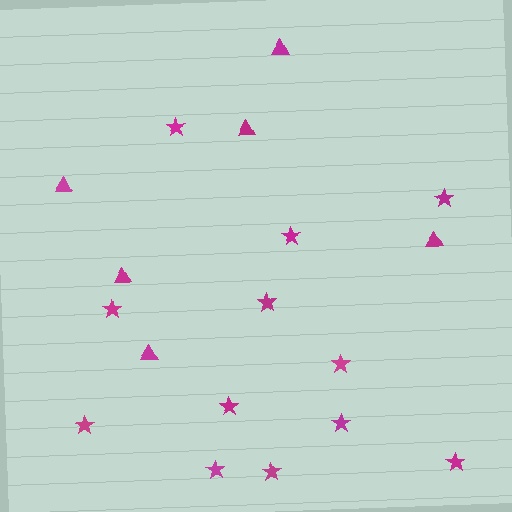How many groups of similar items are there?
There are 2 groups: one group of triangles (6) and one group of stars (12).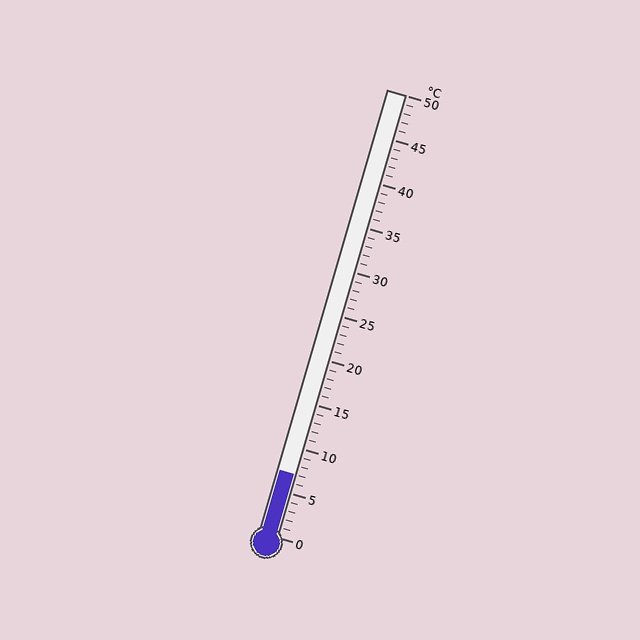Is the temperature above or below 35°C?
The temperature is below 35°C.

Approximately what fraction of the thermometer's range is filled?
The thermometer is filled to approximately 15% of its range.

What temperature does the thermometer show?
The thermometer shows approximately 7°C.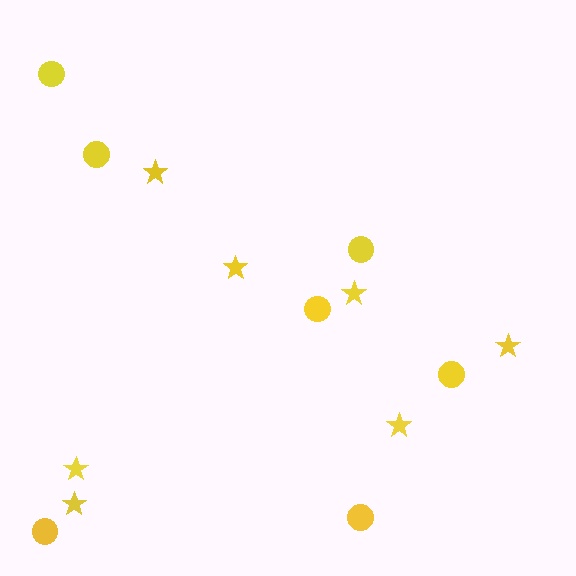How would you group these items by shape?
There are 2 groups: one group of stars (7) and one group of circles (7).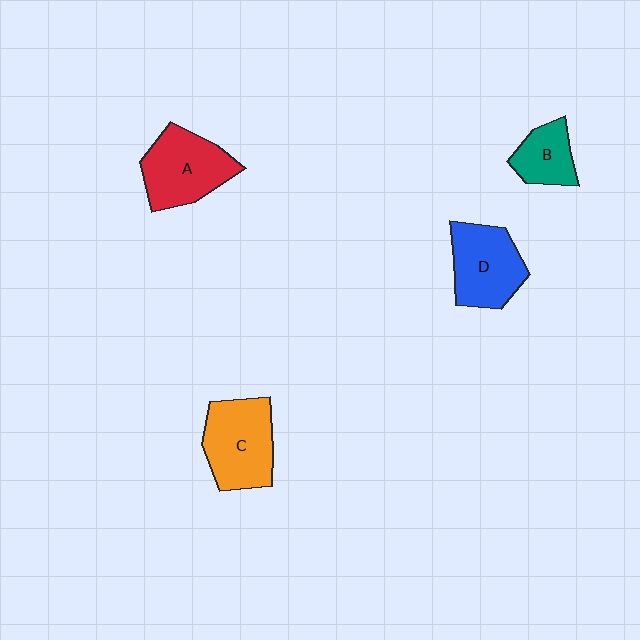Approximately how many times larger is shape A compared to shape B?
Approximately 1.7 times.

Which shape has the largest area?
Shape C (orange).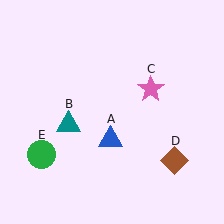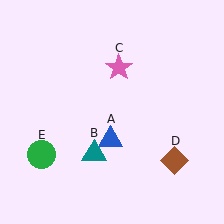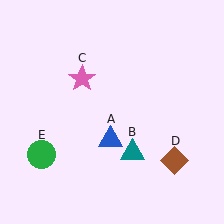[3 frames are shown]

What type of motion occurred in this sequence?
The teal triangle (object B), pink star (object C) rotated counterclockwise around the center of the scene.